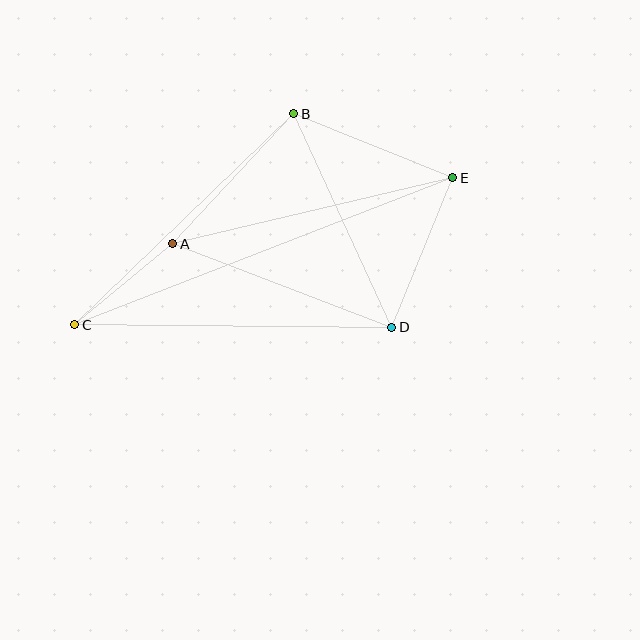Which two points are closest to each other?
Points A and C are closest to each other.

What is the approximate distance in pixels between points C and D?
The distance between C and D is approximately 317 pixels.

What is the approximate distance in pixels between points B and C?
The distance between B and C is approximately 304 pixels.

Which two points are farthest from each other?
Points C and E are farthest from each other.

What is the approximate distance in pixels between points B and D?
The distance between B and D is approximately 235 pixels.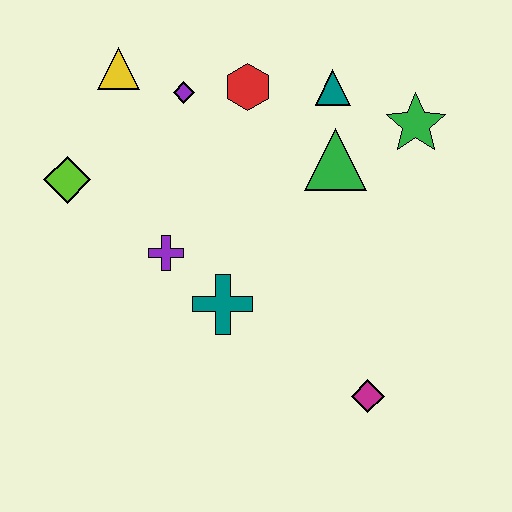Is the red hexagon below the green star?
No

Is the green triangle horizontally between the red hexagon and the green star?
Yes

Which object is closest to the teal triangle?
The green triangle is closest to the teal triangle.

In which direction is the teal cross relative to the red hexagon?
The teal cross is below the red hexagon.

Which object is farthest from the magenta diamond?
The yellow triangle is farthest from the magenta diamond.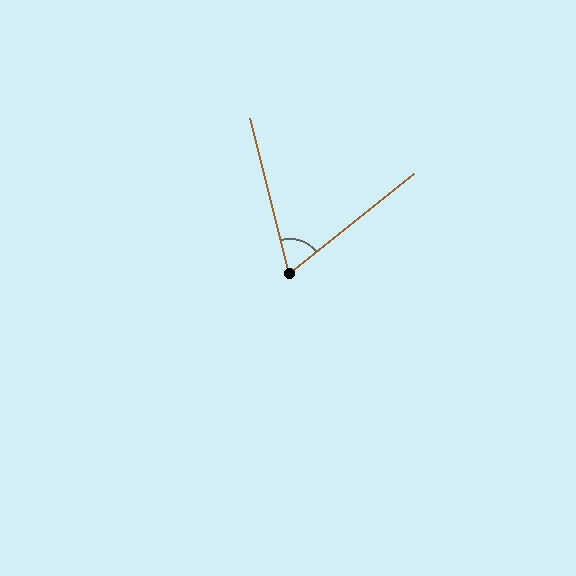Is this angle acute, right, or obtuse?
It is acute.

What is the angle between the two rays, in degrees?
Approximately 66 degrees.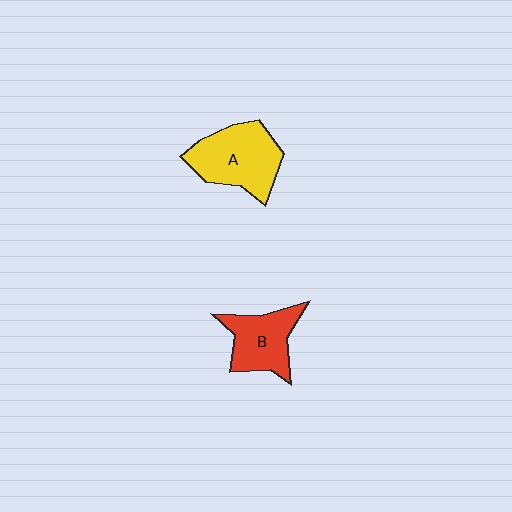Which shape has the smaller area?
Shape B (red).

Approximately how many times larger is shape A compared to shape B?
Approximately 1.3 times.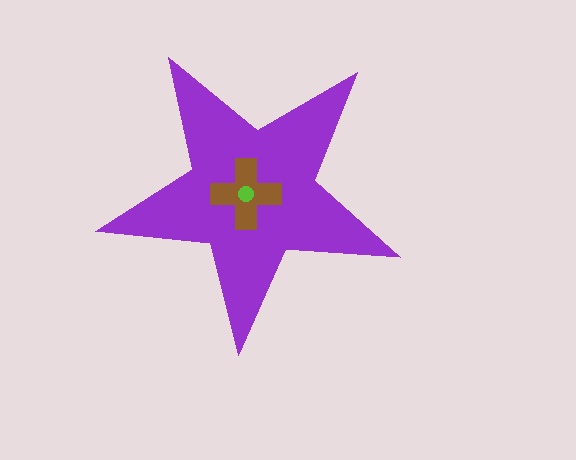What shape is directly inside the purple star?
The brown cross.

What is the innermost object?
The lime circle.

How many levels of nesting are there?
3.